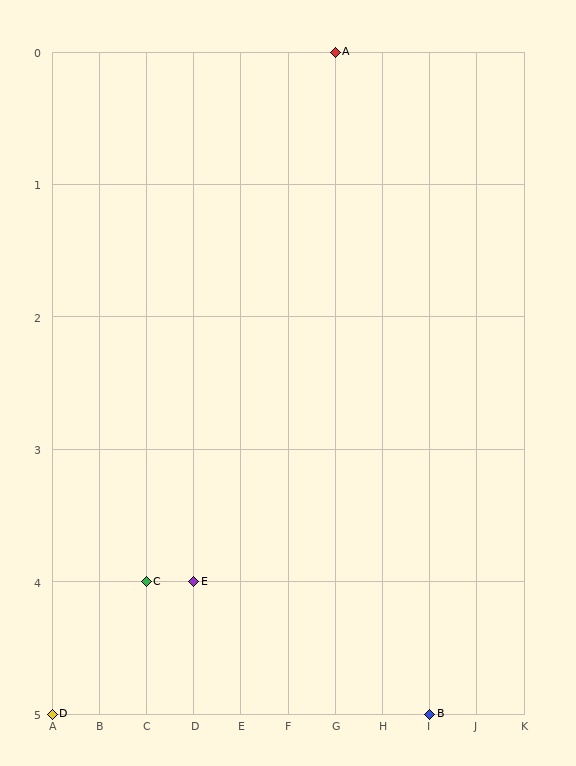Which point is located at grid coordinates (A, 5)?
Point D is at (A, 5).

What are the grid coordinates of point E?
Point E is at grid coordinates (D, 4).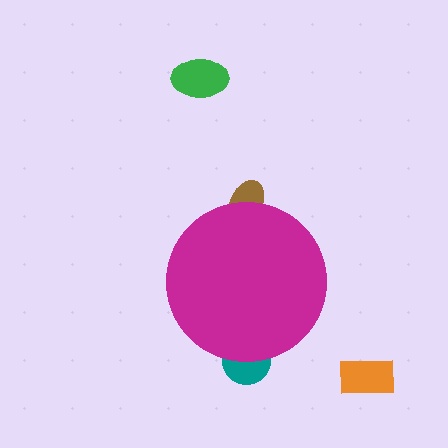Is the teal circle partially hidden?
Yes, the teal circle is partially hidden behind the magenta circle.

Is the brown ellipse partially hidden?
Yes, the brown ellipse is partially hidden behind the magenta circle.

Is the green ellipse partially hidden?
No, the green ellipse is fully visible.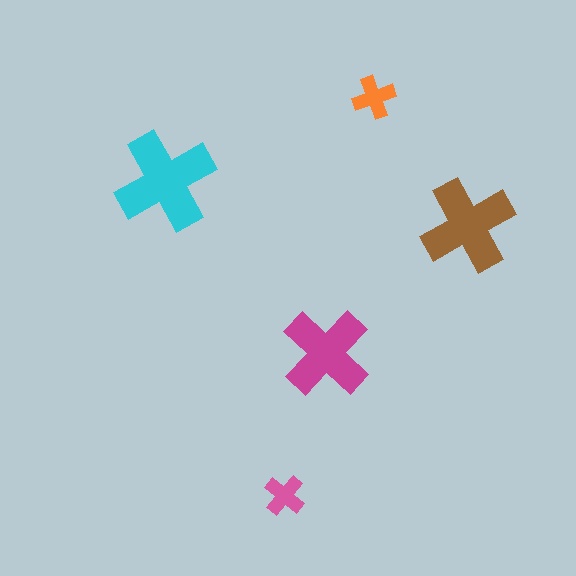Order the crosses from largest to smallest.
the cyan one, the brown one, the magenta one, the orange one, the pink one.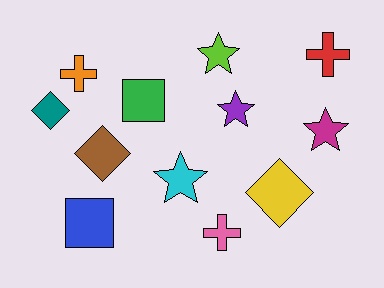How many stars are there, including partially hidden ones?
There are 4 stars.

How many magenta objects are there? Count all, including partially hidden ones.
There is 1 magenta object.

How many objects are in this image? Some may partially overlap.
There are 12 objects.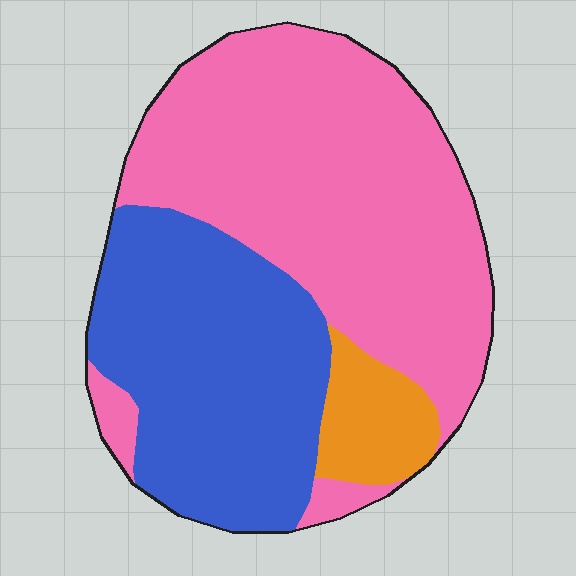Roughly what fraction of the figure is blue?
Blue takes up between a third and a half of the figure.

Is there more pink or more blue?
Pink.